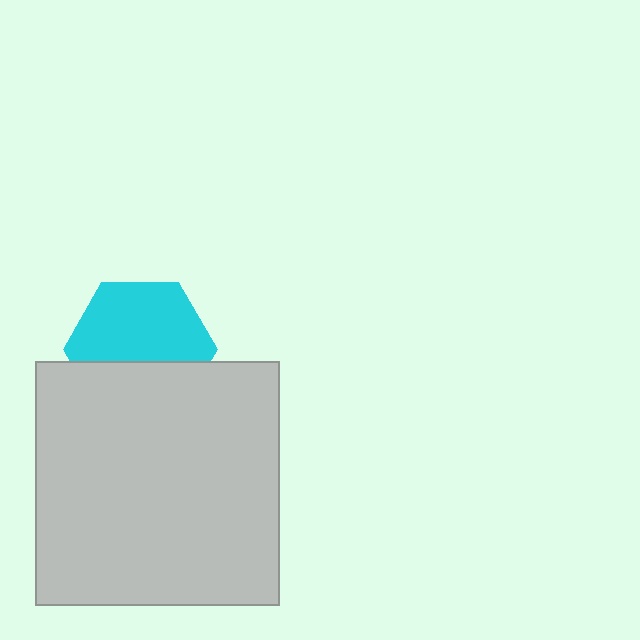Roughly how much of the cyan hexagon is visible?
About half of it is visible (roughly 62%).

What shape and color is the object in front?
The object in front is a light gray square.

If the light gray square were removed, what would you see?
You would see the complete cyan hexagon.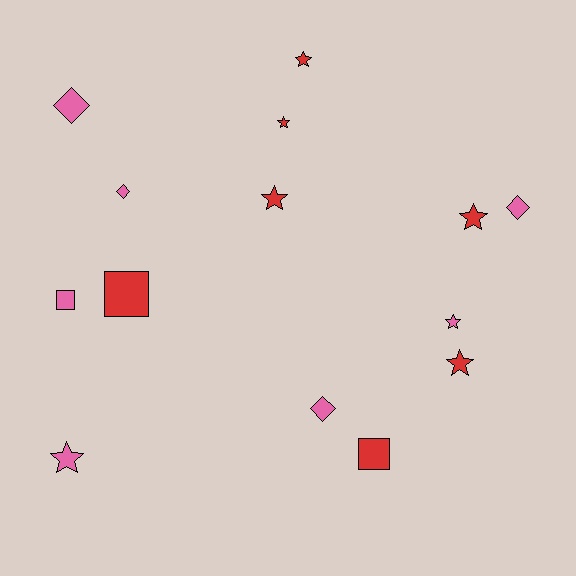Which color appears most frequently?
Red, with 7 objects.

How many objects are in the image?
There are 14 objects.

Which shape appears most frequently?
Star, with 7 objects.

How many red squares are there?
There are 2 red squares.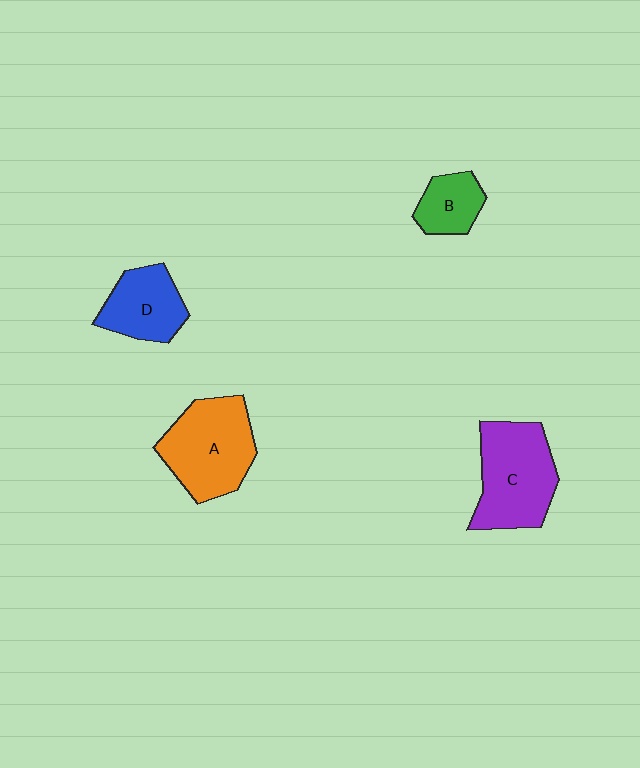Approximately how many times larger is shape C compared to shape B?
Approximately 2.2 times.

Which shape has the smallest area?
Shape B (green).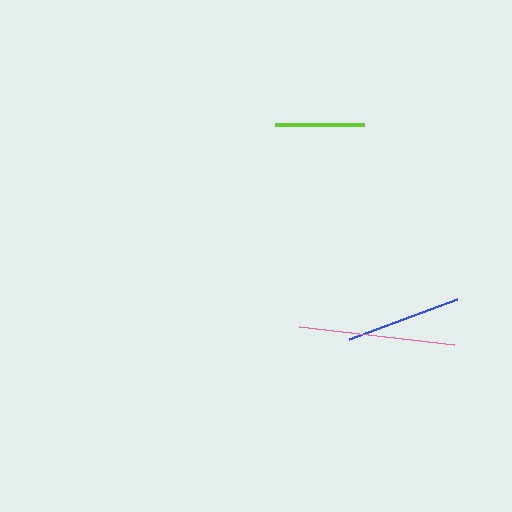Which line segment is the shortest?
The lime line is the shortest at approximately 89 pixels.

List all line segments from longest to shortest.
From longest to shortest: pink, blue, lime.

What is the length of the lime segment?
The lime segment is approximately 89 pixels long.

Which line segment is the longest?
The pink line is the longest at approximately 156 pixels.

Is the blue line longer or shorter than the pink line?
The pink line is longer than the blue line.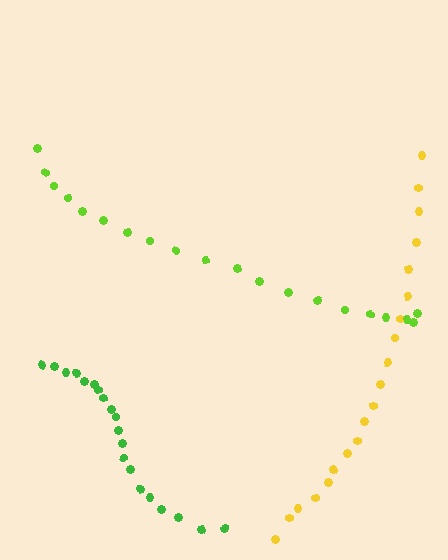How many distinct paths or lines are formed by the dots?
There are 3 distinct paths.